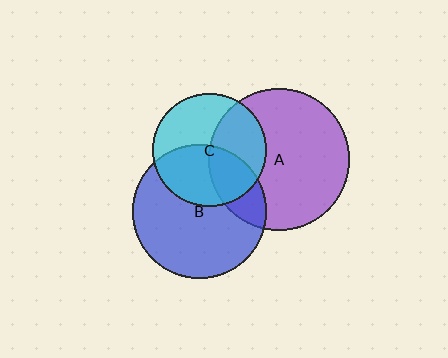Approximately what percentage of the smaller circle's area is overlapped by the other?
Approximately 20%.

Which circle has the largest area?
Circle A (purple).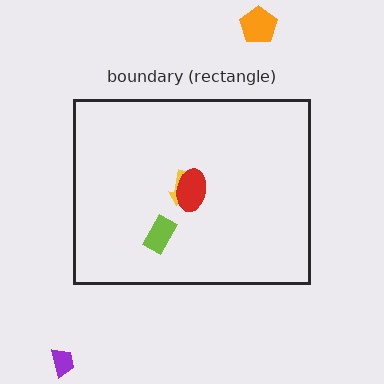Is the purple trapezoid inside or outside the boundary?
Outside.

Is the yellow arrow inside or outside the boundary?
Inside.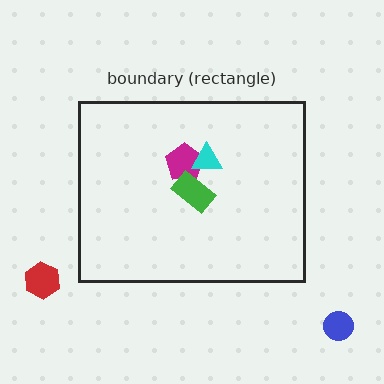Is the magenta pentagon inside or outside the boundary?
Inside.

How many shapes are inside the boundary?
3 inside, 2 outside.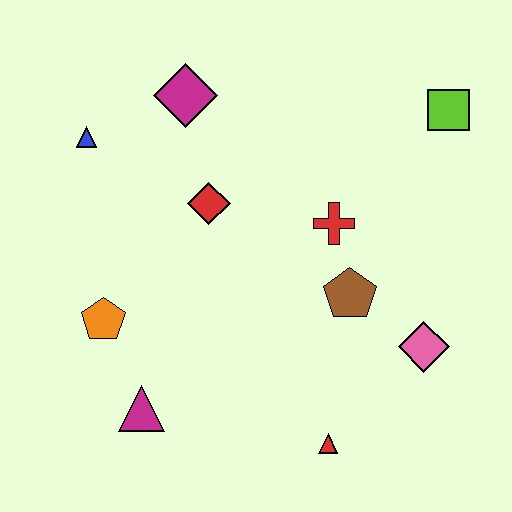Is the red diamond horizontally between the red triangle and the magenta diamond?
Yes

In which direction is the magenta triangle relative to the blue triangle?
The magenta triangle is below the blue triangle.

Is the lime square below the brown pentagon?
No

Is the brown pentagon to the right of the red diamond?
Yes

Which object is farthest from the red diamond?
The red triangle is farthest from the red diamond.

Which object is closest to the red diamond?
The magenta diamond is closest to the red diamond.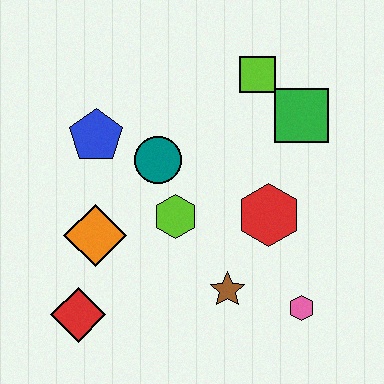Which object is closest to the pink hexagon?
The brown star is closest to the pink hexagon.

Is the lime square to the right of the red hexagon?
No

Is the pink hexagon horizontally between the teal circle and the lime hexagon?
No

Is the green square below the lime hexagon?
No